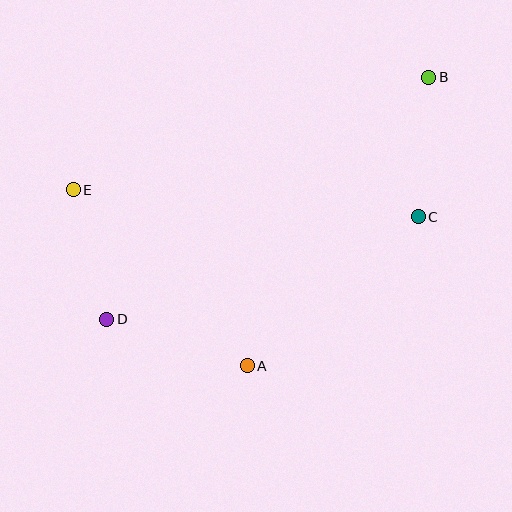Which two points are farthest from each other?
Points B and D are farthest from each other.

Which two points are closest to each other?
Points D and E are closest to each other.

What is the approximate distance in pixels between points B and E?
The distance between B and E is approximately 373 pixels.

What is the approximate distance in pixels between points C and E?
The distance between C and E is approximately 346 pixels.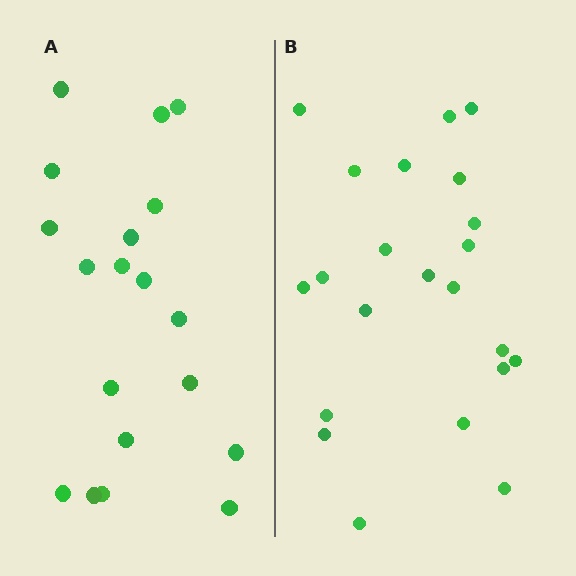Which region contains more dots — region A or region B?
Region B (the right region) has more dots.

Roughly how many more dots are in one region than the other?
Region B has just a few more — roughly 2 or 3 more dots than region A.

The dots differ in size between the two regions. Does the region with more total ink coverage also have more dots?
No. Region A has more total ink coverage because its dots are larger, but region B actually contains more individual dots. Total area can be misleading — the number of items is what matters here.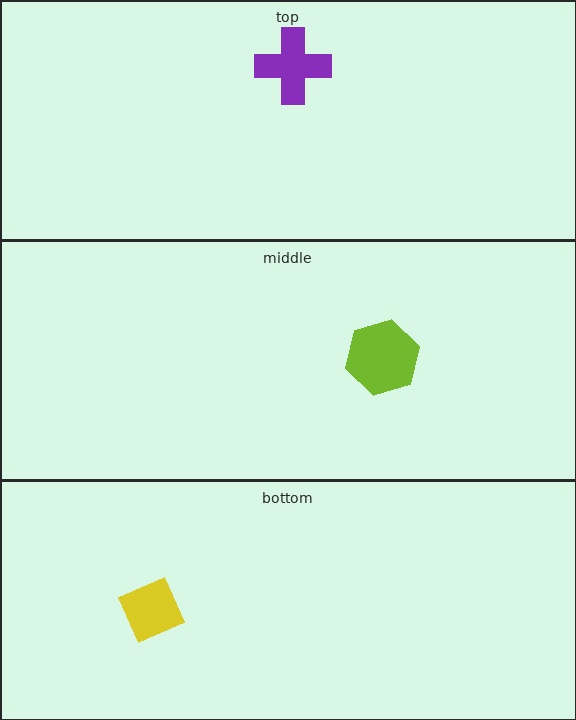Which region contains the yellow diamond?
The bottom region.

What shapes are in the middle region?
The lime hexagon.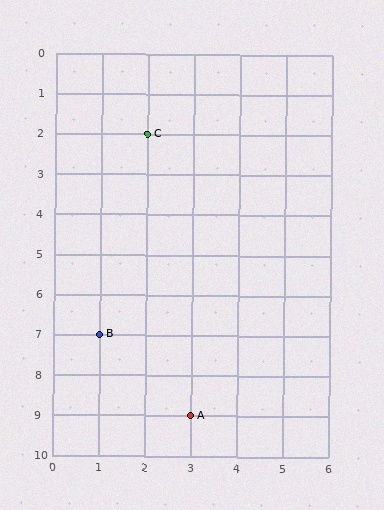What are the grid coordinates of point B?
Point B is at grid coordinates (1, 7).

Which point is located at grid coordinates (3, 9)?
Point A is at (3, 9).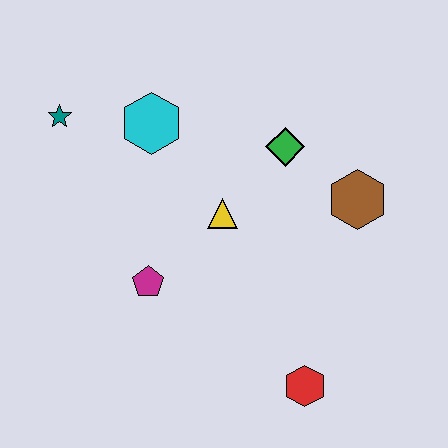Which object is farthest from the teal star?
The red hexagon is farthest from the teal star.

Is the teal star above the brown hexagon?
Yes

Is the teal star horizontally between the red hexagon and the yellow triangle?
No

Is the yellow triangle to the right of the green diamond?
No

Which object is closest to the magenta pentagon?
The yellow triangle is closest to the magenta pentagon.